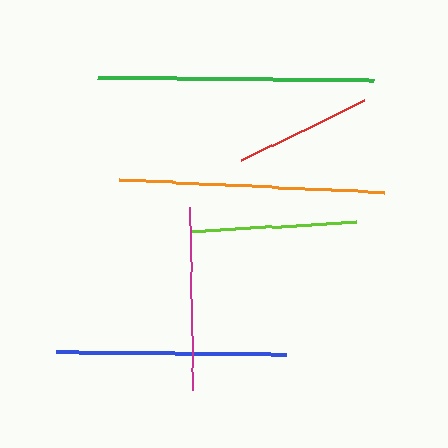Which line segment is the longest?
The green line is the longest at approximately 277 pixels.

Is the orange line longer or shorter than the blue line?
The orange line is longer than the blue line.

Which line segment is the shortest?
The red line is the shortest at approximately 137 pixels.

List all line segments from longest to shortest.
From longest to shortest: green, orange, blue, magenta, lime, red.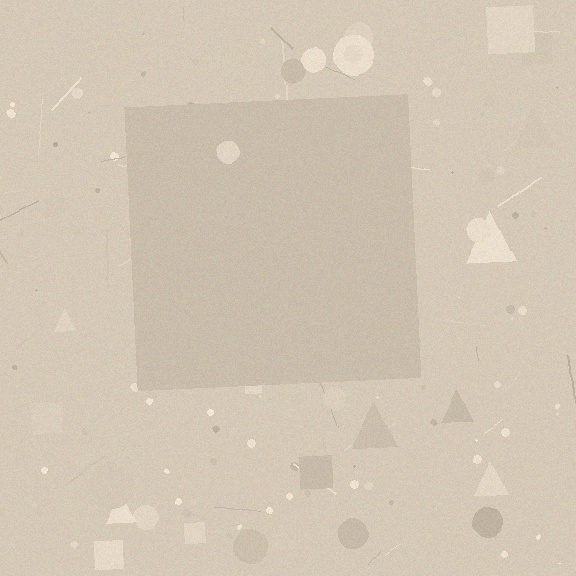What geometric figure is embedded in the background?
A square is embedded in the background.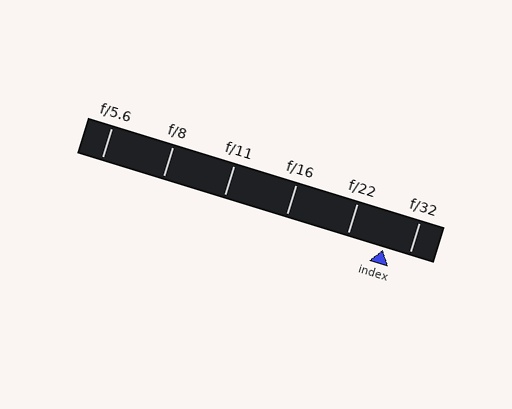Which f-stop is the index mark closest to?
The index mark is closest to f/32.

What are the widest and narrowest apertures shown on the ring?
The widest aperture shown is f/5.6 and the narrowest is f/32.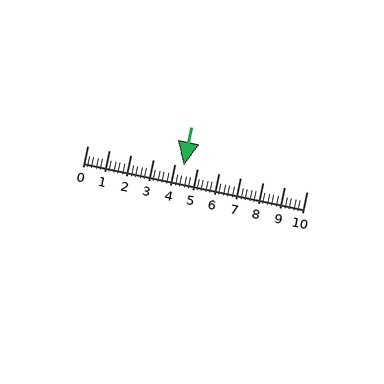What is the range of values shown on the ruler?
The ruler shows values from 0 to 10.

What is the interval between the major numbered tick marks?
The major tick marks are spaced 1 units apart.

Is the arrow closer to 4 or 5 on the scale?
The arrow is closer to 4.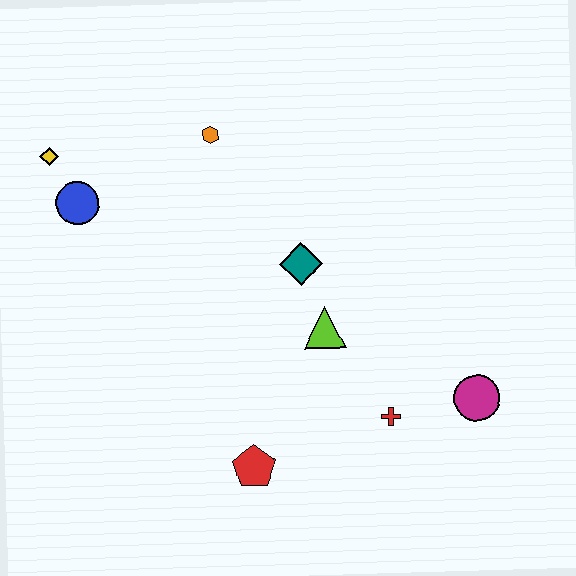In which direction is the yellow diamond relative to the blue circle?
The yellow diamond is above the blue circle.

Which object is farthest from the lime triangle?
The yellow diamond is farthest from the lime triangle.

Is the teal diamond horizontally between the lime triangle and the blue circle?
Yes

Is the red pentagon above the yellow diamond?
No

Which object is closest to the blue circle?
The yellow diamond is closest to the blue circle.